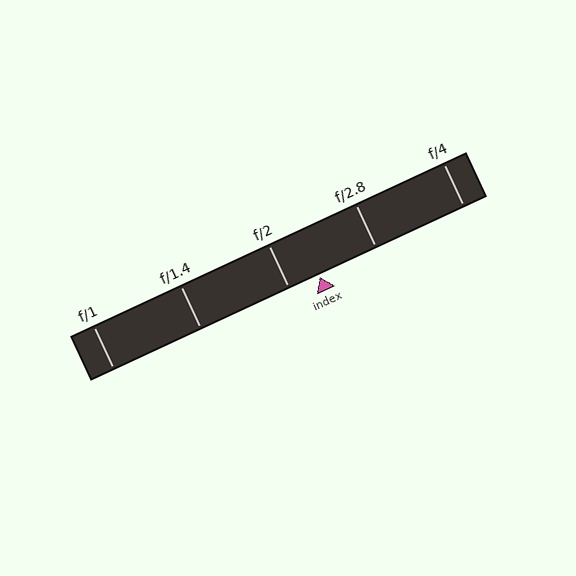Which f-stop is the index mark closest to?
The index mark is closest to f/2.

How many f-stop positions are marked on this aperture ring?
There are 5 f-stop positions marked.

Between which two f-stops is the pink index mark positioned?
The index mark is between f/2 and f/2.8.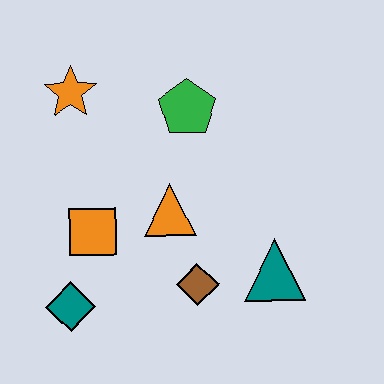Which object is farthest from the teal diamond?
The green pentagon is farthest from the teal diamond.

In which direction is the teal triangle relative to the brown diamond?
The teal triangle is to the right of the brown diamond.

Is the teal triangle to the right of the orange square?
Yes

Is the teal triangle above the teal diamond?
Yes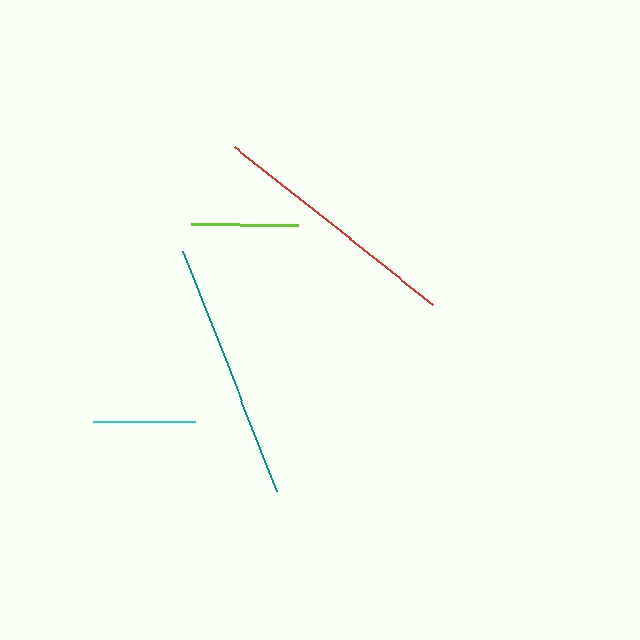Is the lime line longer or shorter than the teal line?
The teal line is longer than the lime line.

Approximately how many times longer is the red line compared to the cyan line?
The red line is approximately 2.5 times the length of the cyan line.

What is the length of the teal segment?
The teal segment is approximately 256 pixels long.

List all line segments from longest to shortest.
From longest to shortest: teal, red, lime, cyan.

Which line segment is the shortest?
The cyan line is the shortest at approximately 102 pixels.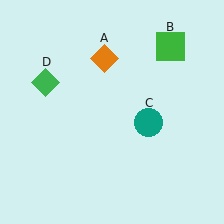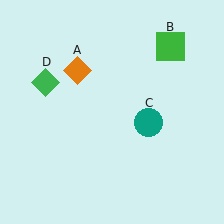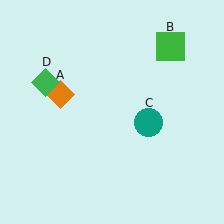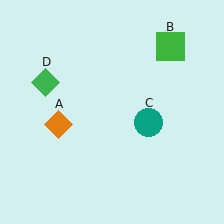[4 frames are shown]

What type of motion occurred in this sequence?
The orange diamond (object A) rotated counterclockwise around the center of the scene.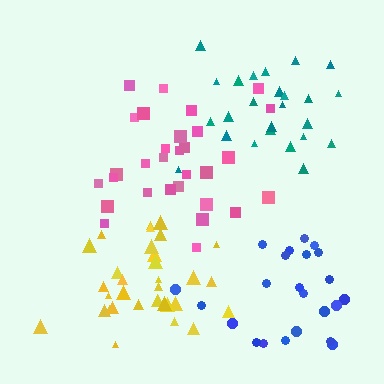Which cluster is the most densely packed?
Yellow.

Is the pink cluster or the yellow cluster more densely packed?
Yellow.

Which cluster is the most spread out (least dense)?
Pink.